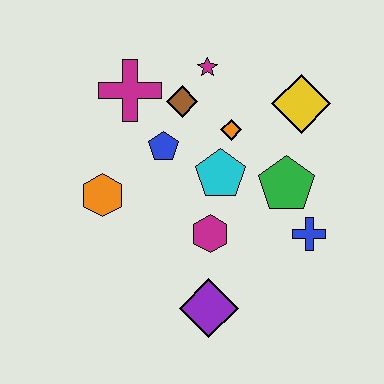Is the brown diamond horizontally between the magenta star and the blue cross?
No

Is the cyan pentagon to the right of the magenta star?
Yes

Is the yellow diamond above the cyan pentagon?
Yes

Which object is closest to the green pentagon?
The blue cross is closest to the green pentagon.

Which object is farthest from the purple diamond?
The magenta star is farthest from the purple diamond.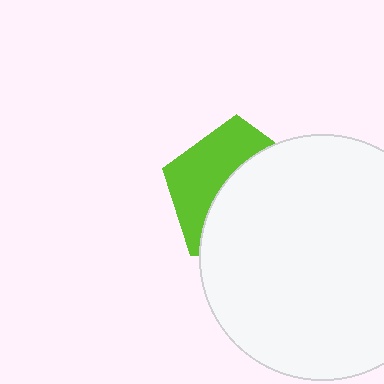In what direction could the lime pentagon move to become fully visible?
The lime pentagon could move toward the upper-left. That would shift it out from behind the white circle entirely.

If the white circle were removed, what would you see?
You would see the complete lime pentagon.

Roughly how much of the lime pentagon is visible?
A small part of it is visible (roughly 42%).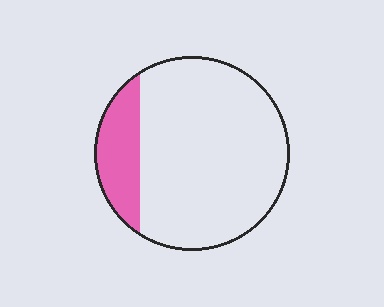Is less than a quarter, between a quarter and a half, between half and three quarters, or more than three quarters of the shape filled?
Less than a quarter.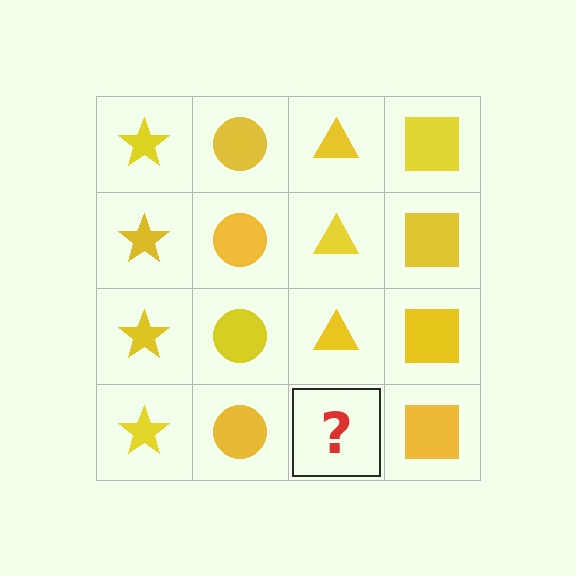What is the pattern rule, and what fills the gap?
The rule is that each column has a consistent shape. The gap should be filled with a yellow triangle.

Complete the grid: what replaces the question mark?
The question mark should be replaced with a yellow triangle.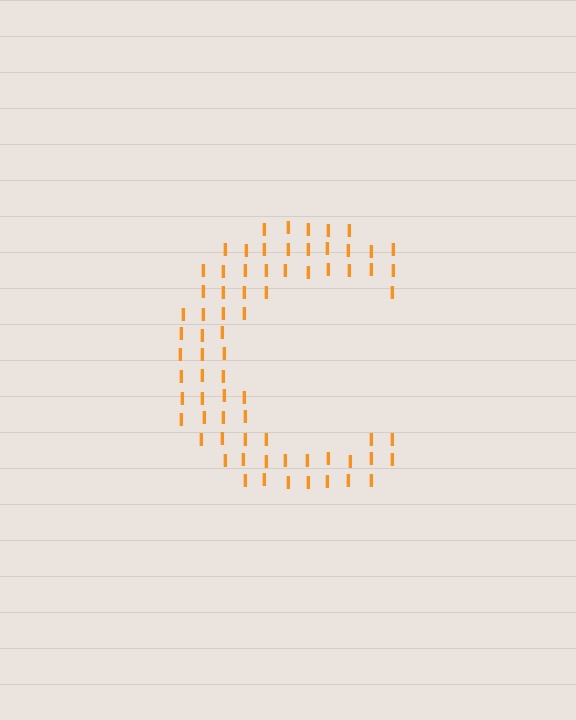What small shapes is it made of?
It is made of small letter I's.